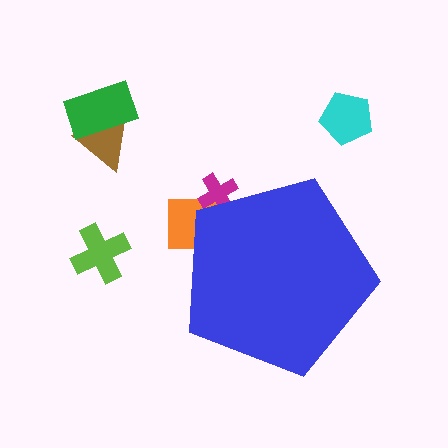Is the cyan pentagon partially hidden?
No, the cyan pentagon is fully visible.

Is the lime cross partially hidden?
No, the lime cross is fully visible.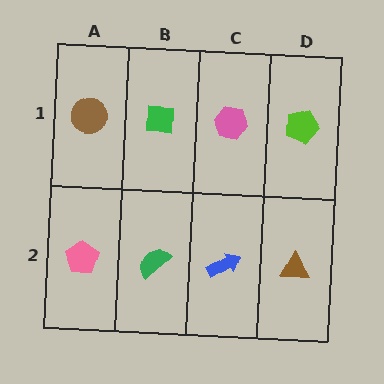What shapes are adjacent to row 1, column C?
A blue arrow (row 2, column C), a green square (row 1, column B), a lime pentagon (row 1, column D).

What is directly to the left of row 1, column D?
A pink hexagon.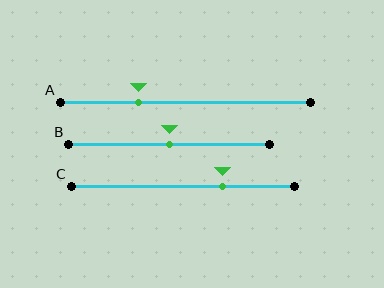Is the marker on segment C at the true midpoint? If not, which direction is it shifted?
No, the marker on segment C is shifted to the right by about 18% of the segment length.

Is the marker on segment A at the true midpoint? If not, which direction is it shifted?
No, the marker on segment A is shifted to the left by about 19% of the segment length.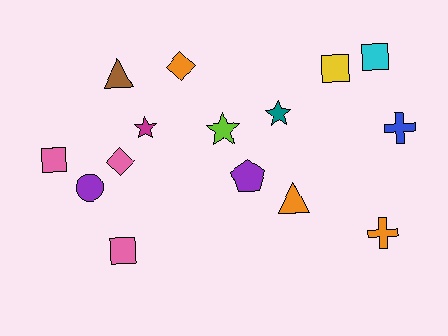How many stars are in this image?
There are 3 stars.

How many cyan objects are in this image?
There is 1 cyan object.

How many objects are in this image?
There are 15 objects.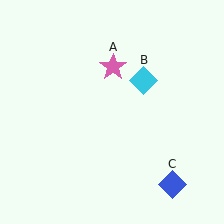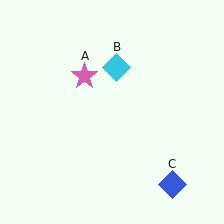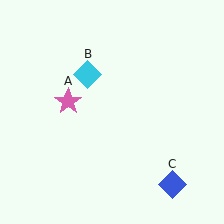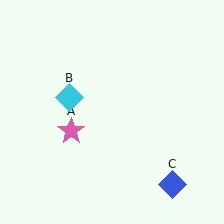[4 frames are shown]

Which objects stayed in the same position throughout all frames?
Blue diamond (object C) remained stationary.